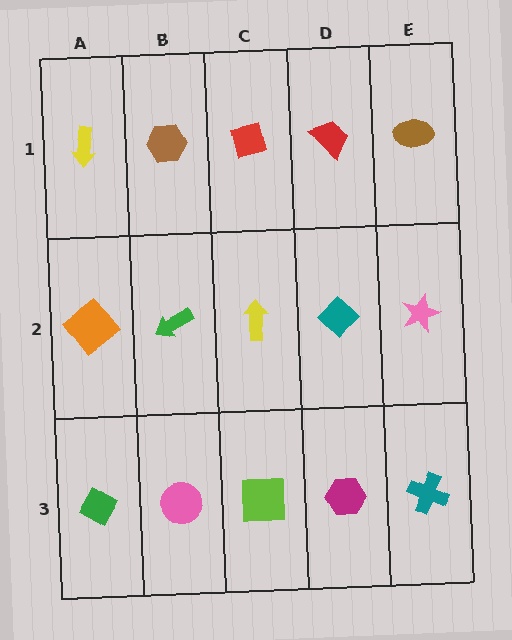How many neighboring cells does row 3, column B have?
3.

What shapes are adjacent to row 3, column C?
A yellow arrow (row 2, column C), a pink circle (row 3, column B), a magenta hexagon (row 3, column D).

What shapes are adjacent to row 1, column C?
A yellow arrow (row 2, column C), a brown hexagon (row 1, column B), a red trapezoid (row 1, column D).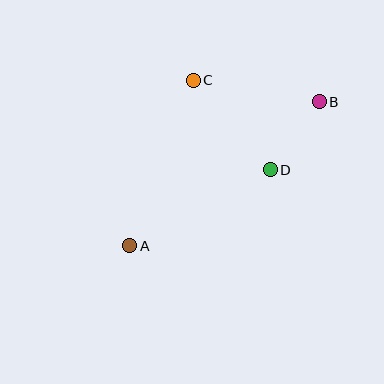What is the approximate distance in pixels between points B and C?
The distance between B and C is approximately 128 pixels.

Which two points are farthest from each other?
Points A and B are farthest from each other.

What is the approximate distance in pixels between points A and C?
The distance between A and C is approximately 177 pixels.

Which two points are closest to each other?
Points B and D are closest to each other.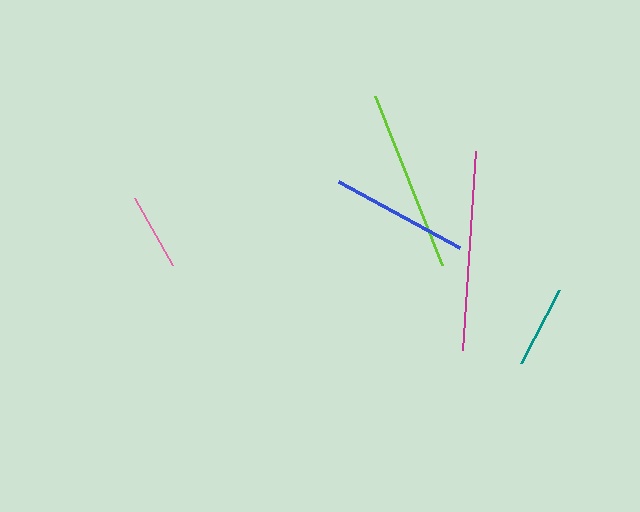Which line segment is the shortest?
The pink line is the shortest at approximately 77 pixels.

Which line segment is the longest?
The magenta line is the longest at approximately 200 pixels.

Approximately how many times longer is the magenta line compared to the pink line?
The magenta line is approximately 2.6 times the length of the pink line.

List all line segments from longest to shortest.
From longest to shortest: magenta, lime, blue, teal, pink.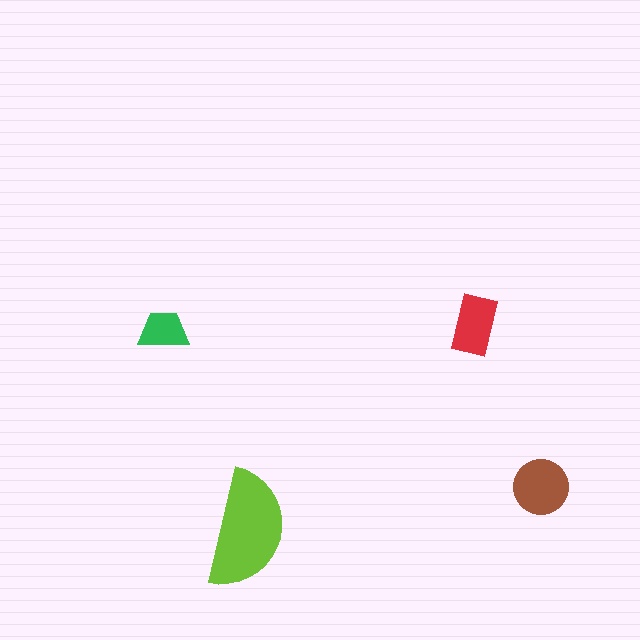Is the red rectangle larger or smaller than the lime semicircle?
Smaller.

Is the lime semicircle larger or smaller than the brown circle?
Larger.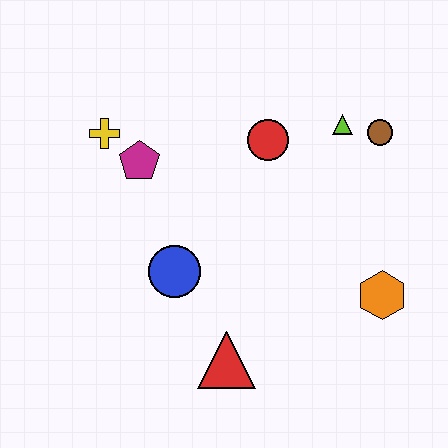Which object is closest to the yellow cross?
The magenta pentagon is closest to the yellow cross.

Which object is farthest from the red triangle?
The brown circle is farthest from the red triangle.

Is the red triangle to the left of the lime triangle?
Yes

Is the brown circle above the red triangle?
Yes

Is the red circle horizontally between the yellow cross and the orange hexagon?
Yes